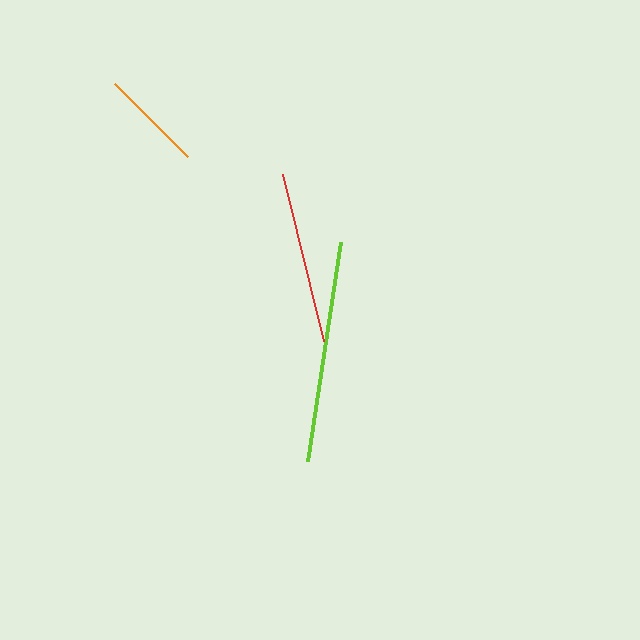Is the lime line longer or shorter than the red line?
The lime line is longer than the red line.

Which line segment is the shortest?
The orange line is the shortest at approximately 103 pixels.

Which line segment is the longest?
The lime line is the longest at approximately 222 pixels.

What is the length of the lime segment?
The lime segment is approximately 222 pixels long.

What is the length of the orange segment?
The orange segment is approximately 103 pixels long.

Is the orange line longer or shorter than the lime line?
The lime line is longer than the orange line.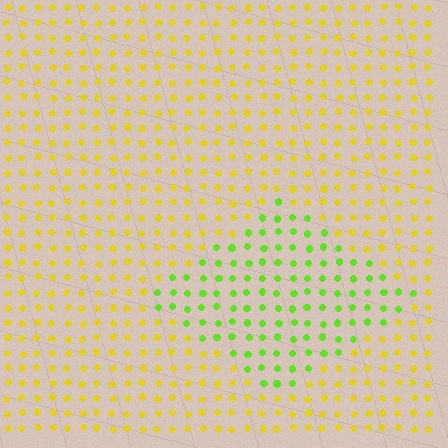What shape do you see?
I see a diamond.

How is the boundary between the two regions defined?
The boundary is defined purely by a slight shift in hue (about 46 degrees). Spacing, size, and orientation are identical on both sides.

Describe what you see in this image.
The image is filled with small yellow elements in a uniform arrangement. A diamond-shaped region is visible where the elements are tinted to a slightly different hue, forming a subtle color boundary.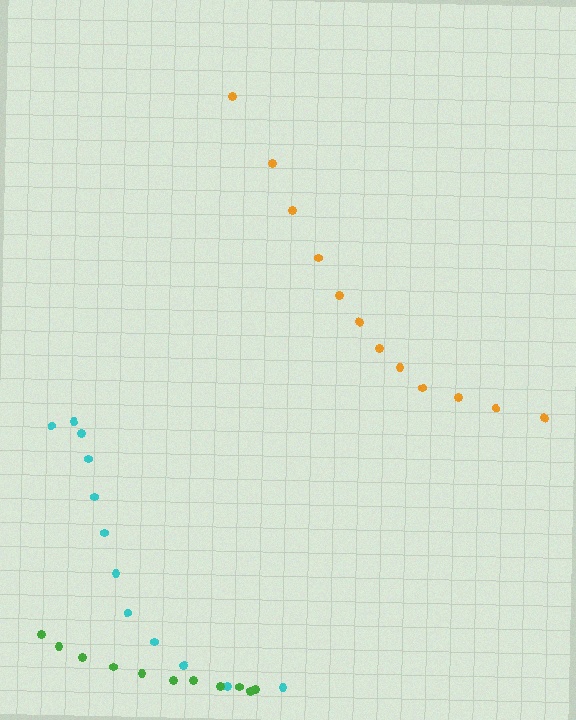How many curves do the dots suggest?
There are 3 distinct paths.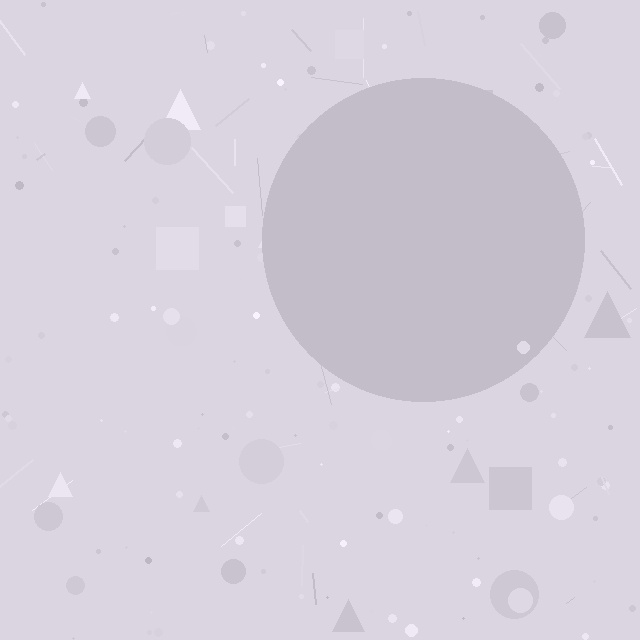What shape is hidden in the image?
A circle is hidden in the image.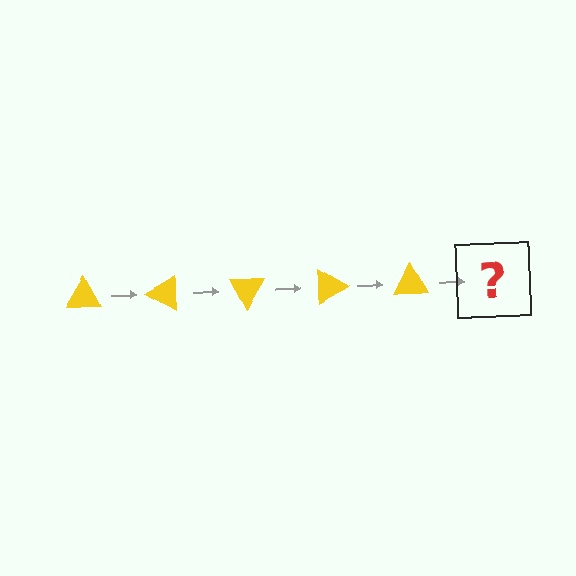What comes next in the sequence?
The next element should be a yellow triangle rotated 150 degrees.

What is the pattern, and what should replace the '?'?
The pattern is that the triangle rotates 30 degrees each step. The '?' should be a yellow triangle rotated 150 degrees.